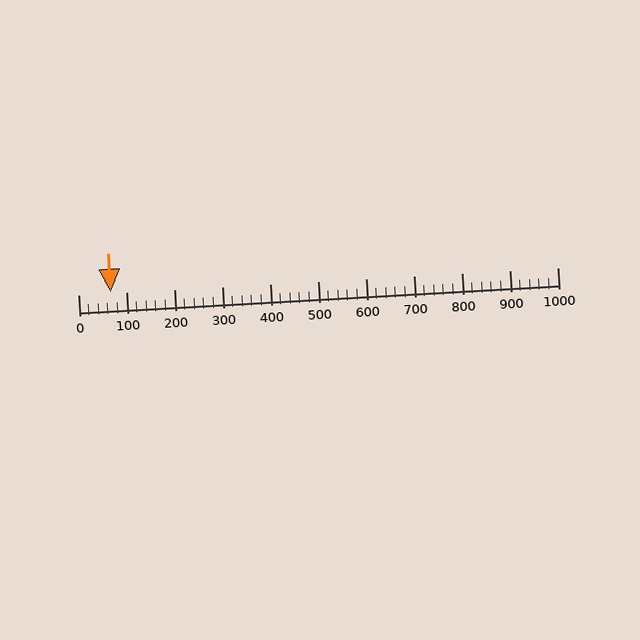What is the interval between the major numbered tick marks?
The major tick marks are spaced 100 units apart.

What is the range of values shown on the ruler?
The ruler shows values from 0 to 1000.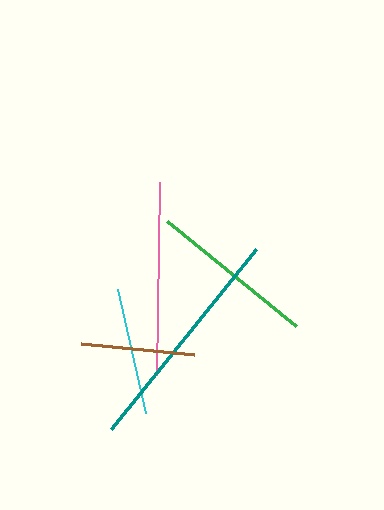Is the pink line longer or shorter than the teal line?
The teal line is longer than the pink line.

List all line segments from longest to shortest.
From longest to shortest: teal, pink, green, cyan, brown.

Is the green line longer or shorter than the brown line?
The green line is longer than the brown line.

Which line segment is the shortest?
The brown line is the shortest at approximately 114 pixels.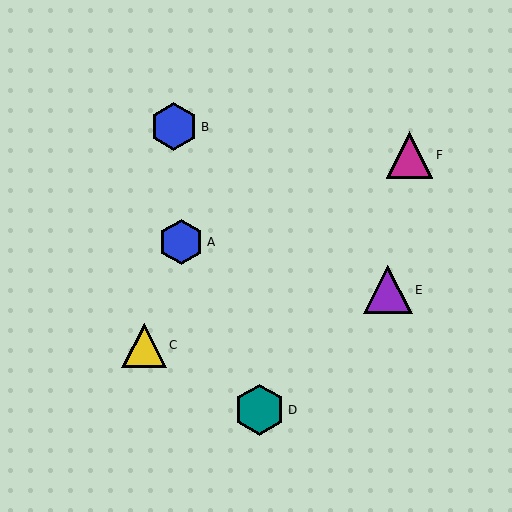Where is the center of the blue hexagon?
The center of the blue hexagon is at (181, 242).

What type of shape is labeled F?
Shape F is a magenta triangle.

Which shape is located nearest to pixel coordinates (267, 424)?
The teal hexagon (labeled D) at (260, 410) is nearest to that location.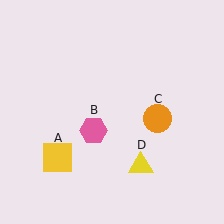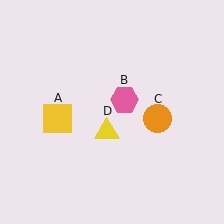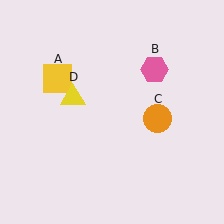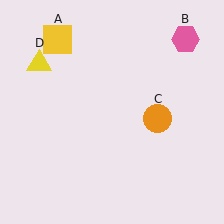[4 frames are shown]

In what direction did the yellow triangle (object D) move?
The yellow triangle (object D) moved up and to the left.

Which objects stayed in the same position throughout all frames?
Orange circle (object C) remained stationary.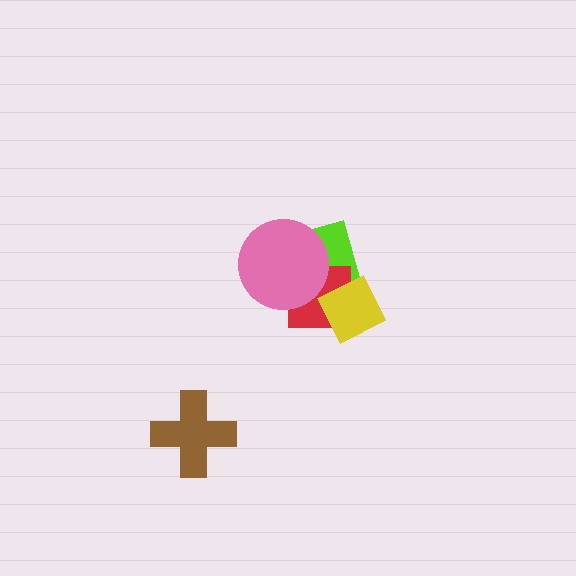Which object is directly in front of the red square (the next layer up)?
The yellow diamond is directly in front of the red square.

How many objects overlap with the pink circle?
2 objects overlap with the pink circle.